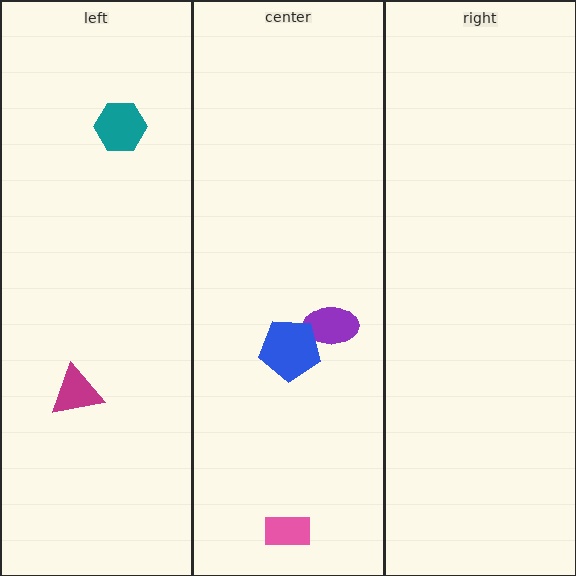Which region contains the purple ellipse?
The center region.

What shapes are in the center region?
The purple ellipse, the blue pentagon, the pink rectangle.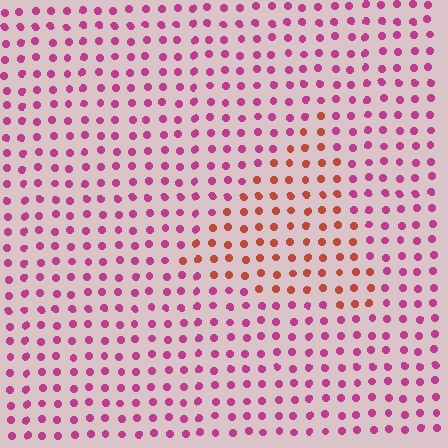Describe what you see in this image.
The image is filled with small magenta elements in a uniform arrangement. A triangle-shaped region is visible where the elements are tinted to a slightly different hue, forming a subtle color boundary.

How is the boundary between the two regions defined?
The boundary is defined purely by a slight shift in hue (about 46 degrees). Spacing, size, and orientation are identical on both sides.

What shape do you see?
I see a triangle.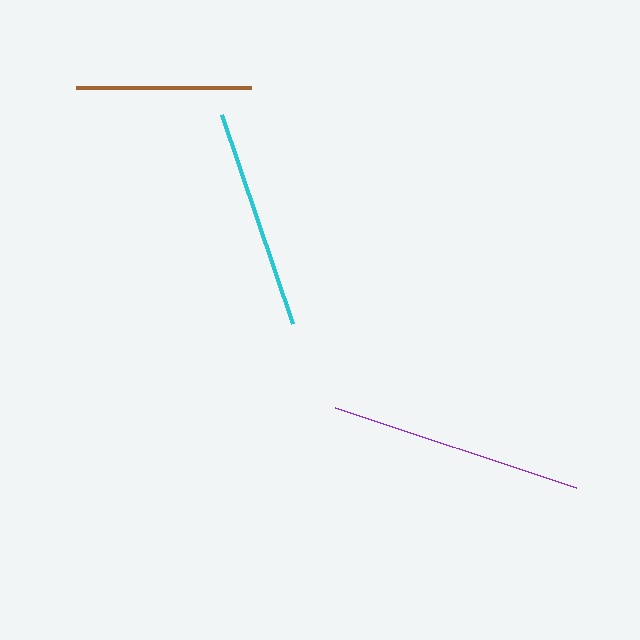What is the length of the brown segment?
The brown segment is approximately 176 pixels long.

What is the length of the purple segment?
The purple segment is approximately 254 pixels long.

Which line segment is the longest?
The purple line is the longest at approximately 254 pixels.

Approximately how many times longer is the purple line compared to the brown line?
The purple line is approximately 1.4 times the length of the brown line.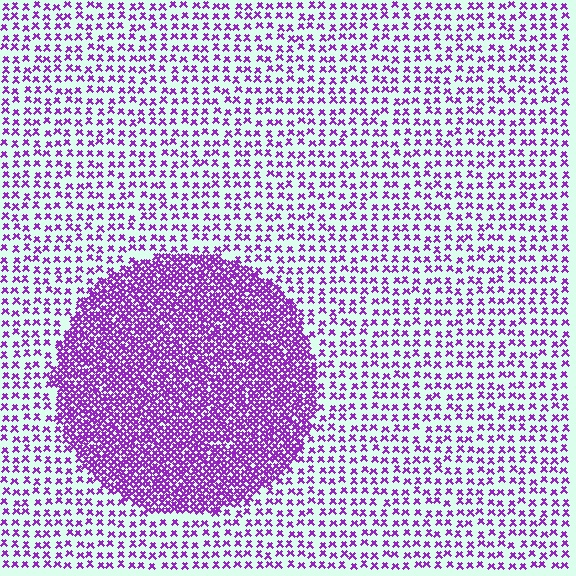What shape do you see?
I see a circle.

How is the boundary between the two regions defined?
The boundary is defined by a change in element density (approximately 2.8x ratio). All elements are the same color, size, and shape.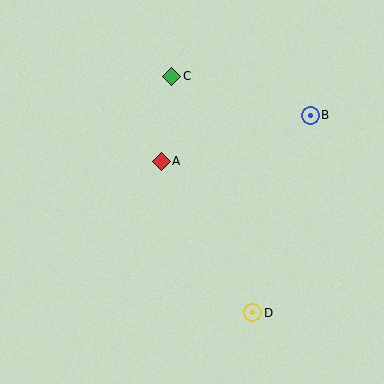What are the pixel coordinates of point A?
Point A is at (161, 161).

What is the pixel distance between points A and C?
The distance between A and C is 86 pixels.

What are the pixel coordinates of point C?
Point C is at (172, 76).